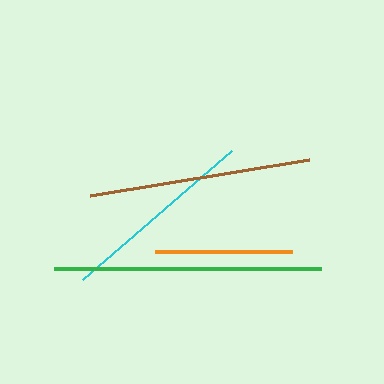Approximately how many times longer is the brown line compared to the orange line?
The brown line is approximately 1.6 times the length of the orange line.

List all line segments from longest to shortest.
From longest to shortest: green, brown, cyan, orange.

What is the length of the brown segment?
The brown segment is approximately 222 pixels long.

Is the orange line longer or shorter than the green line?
The green line is longer than the orange line.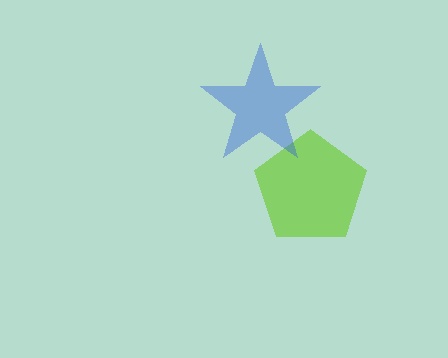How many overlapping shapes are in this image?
There are 2 overlapping shapes in the image.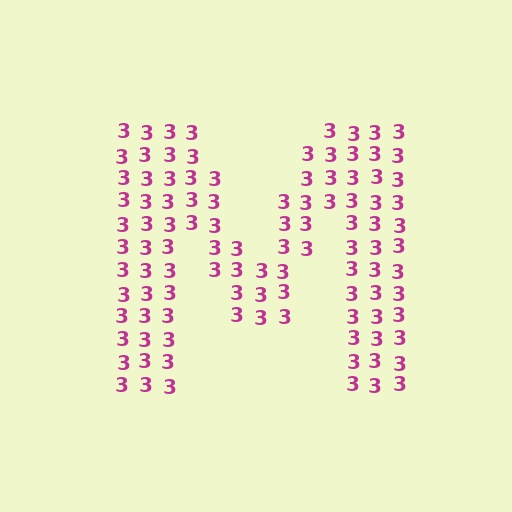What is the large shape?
The large shape is the letter M.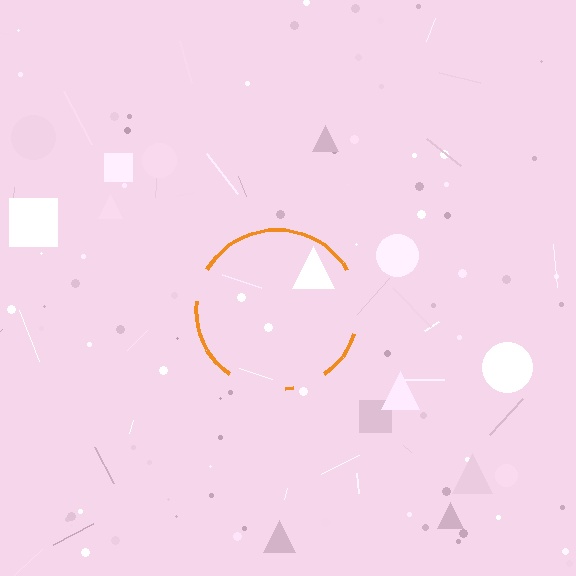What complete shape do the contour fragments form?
The contour fragments form a circle.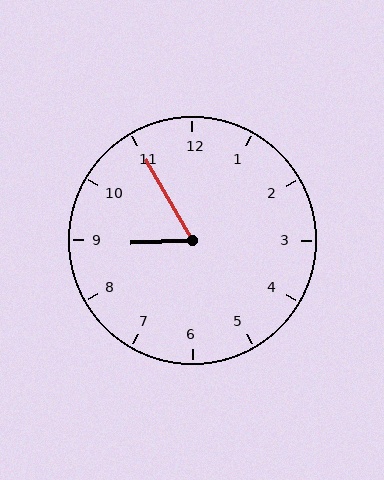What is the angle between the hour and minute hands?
Approximately 62 degrees.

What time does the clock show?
8:55.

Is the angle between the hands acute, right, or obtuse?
It is acute.